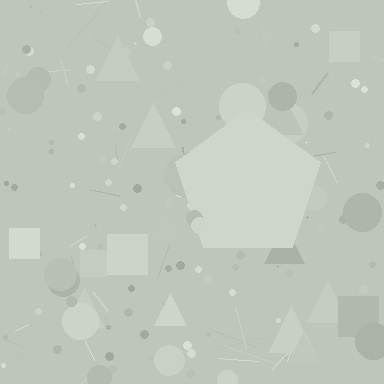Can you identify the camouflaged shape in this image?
The camouflaged shape is a pentagon.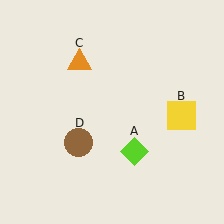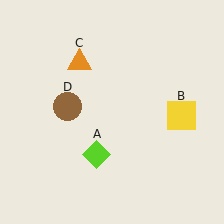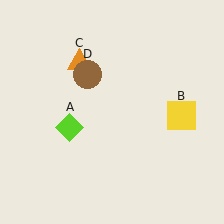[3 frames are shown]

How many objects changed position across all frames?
2 objects changed position: lime diamond (object A), brown circle (object D).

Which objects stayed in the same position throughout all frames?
Yellow square (object B) and orange triangle (object C) remained stationary.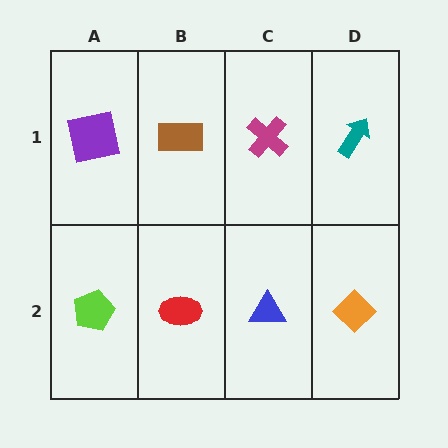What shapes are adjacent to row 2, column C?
A magenta cross (row 1, column C), a red ellipse (row 2, column B), an orange diamond (row 2, column D).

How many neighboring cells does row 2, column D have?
2.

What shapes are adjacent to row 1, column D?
An orange diamond (row 2, column D), a magenta cross (row 1, column C).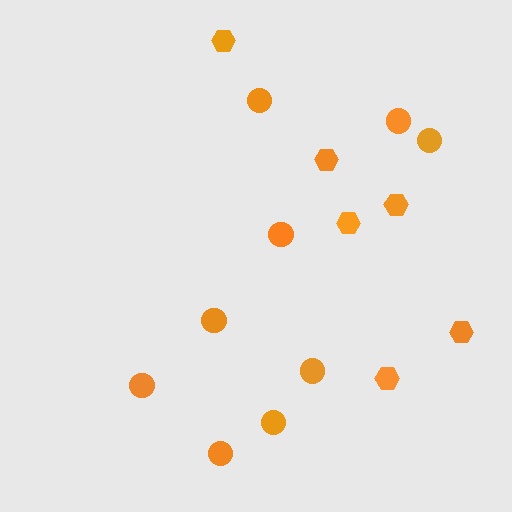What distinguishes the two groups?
There are 2 groups: one group of circles (9) and one group of hexagons (6).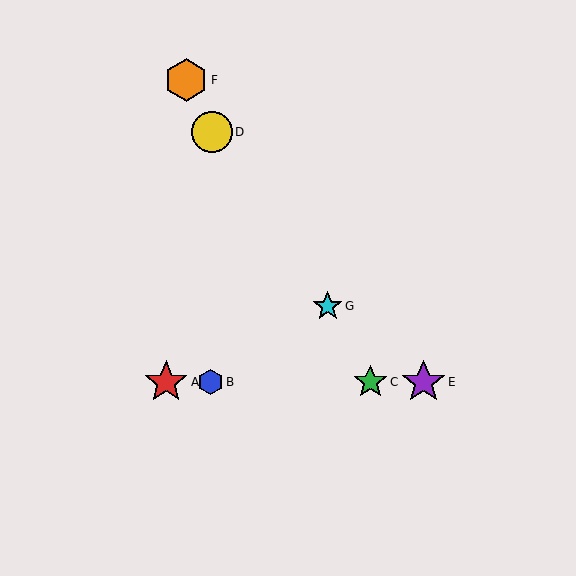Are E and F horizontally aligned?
No, E is at y≈382 and F is at y≈80.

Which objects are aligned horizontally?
Objects A, B, C, E are aligned horizontally.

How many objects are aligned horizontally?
4 objects (A, B, C, E) are aligned horizontally.